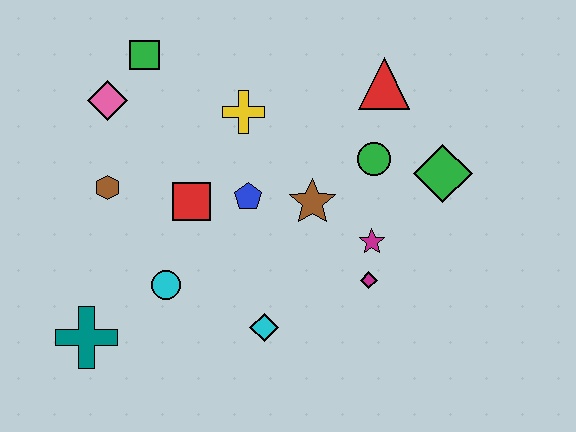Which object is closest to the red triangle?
The green circle is closest to the red triangle.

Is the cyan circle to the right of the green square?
Yes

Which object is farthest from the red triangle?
The teal cross is farthest from the red triangle.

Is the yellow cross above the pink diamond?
No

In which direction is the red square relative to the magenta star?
The red square is to the left of the magenta star.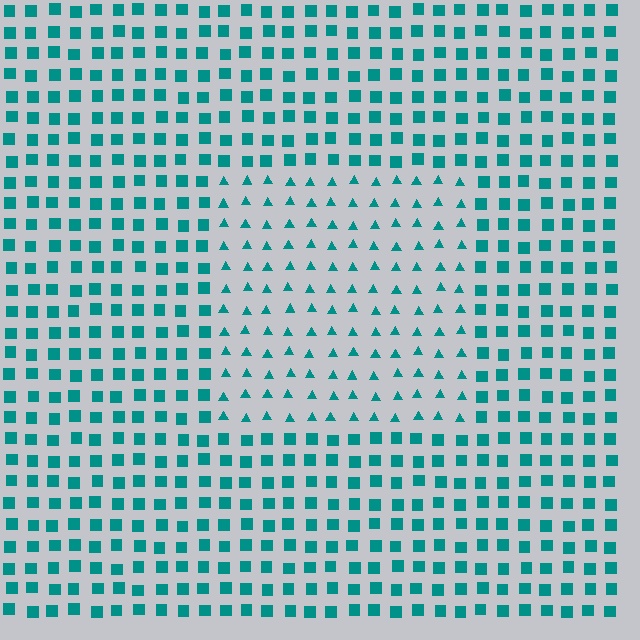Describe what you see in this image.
The image is filled with small teal elements arranged in a uniform grid. A rectangle-shaped region contains triangles, while the surrounding area contains squares. The boundary is defined purely by the change in element shape.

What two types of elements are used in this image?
The image uses triangles inside the rectangle region and squares outside it.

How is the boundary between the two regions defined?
The boundary is defined by a change in element shape: triangles inside vs. squares outside. All elements share the same color and spacing.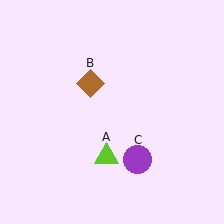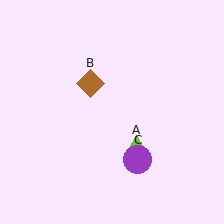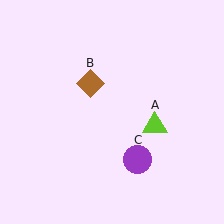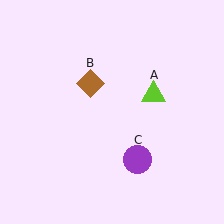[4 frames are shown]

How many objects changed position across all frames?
1 object changed position: lime triangle (object A).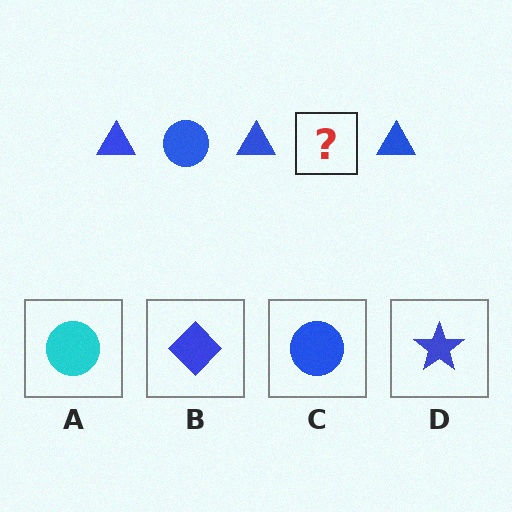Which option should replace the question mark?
Option C.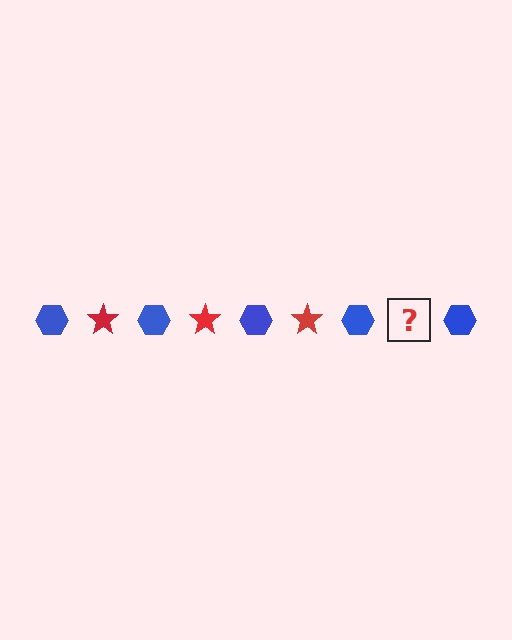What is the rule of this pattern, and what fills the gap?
The rule is that the pattern alternates between blue hexagon and red star. The gap should be filled with a red star.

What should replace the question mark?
The question mark should be replaced with a red star.